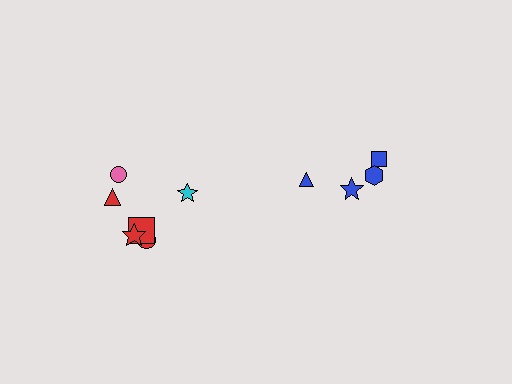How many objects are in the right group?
There are 4 objects.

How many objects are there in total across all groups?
There are 10 objects.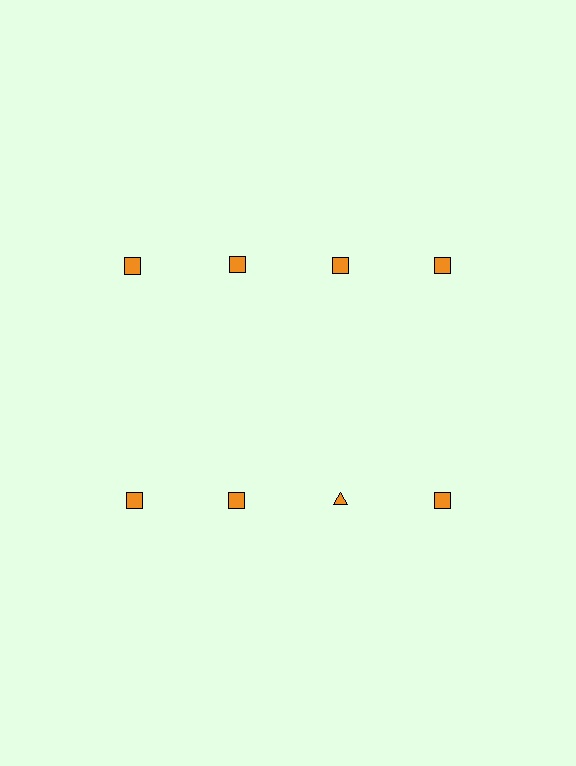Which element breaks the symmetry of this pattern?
The orange triangle in the second row, center column breaks the symmetry. All other shapes are orange squares.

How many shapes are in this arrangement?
There are 8 shapes arranged in a grid pattern.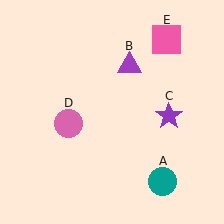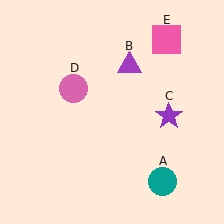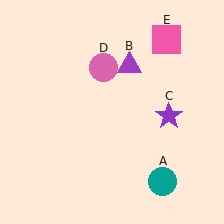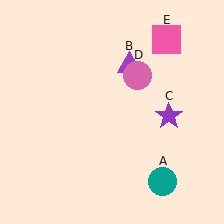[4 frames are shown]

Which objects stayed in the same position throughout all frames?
Teal circle (object A) and purple triangle (object B) and purple star (object C) and pink square (object E) remained stationary.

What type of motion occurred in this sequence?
The pink circle (object D) rotated clockwise around the center of the scene.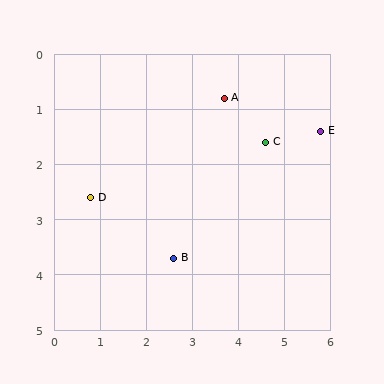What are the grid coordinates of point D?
Point D is at approximately (0.8, 2.6).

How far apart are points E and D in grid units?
Points E and D are about 5.1 grid units apart.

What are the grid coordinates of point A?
Point A is at approximately (3.7, 0.8).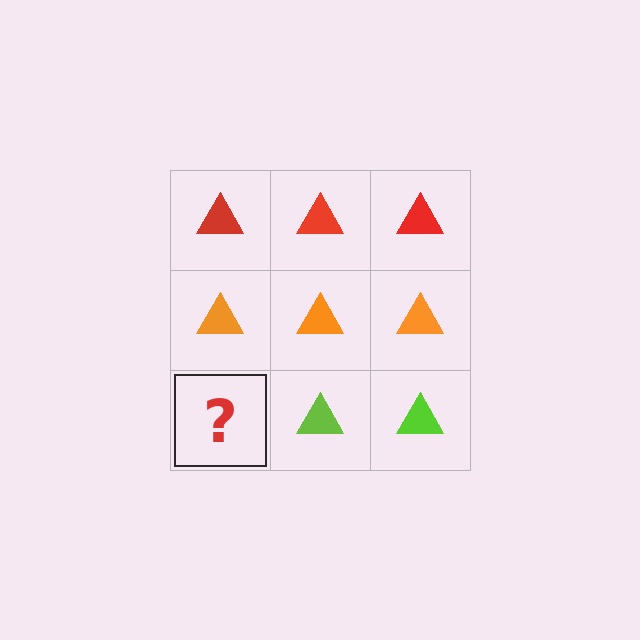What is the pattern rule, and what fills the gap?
The rule is that each row has a consistent color. The gap should be filled with a lime triangle.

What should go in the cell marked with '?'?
The missing cell should contain a lime triangle.